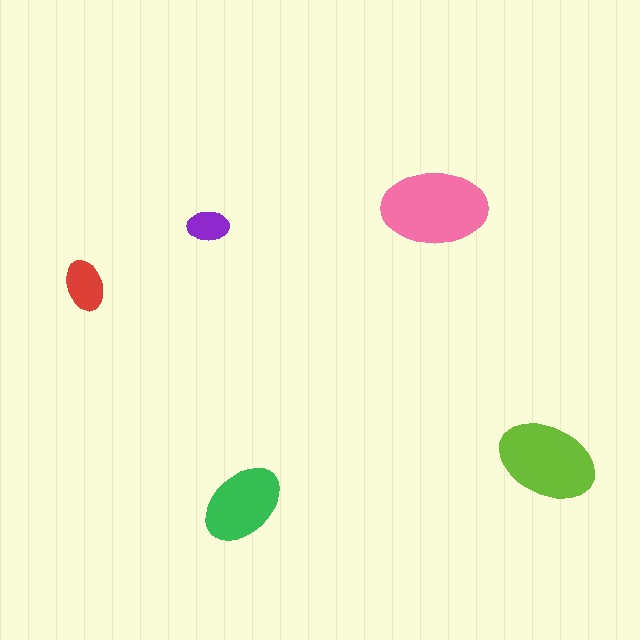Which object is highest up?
The pink ellipse is topmost.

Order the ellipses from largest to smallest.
the pink one, the lime one, the green one, the red one, the purple one.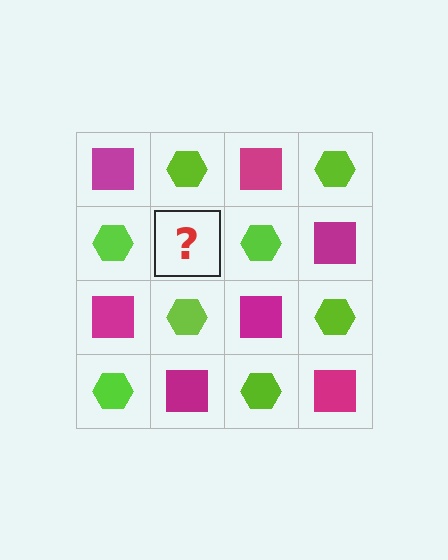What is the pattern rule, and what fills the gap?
The rule is that it alternates magenta square and lime hexagon in a checkerboard pattern. The gap should be filled with a magenta square.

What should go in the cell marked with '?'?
The missing cell should contain a magenta square.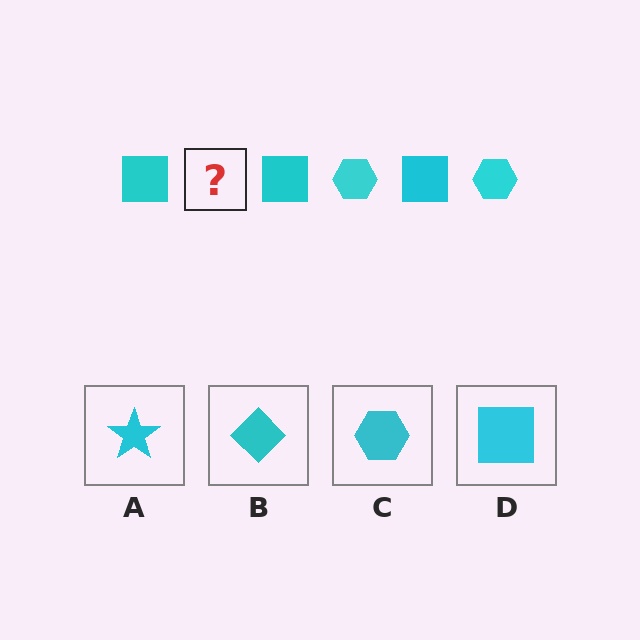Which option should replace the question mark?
Option C.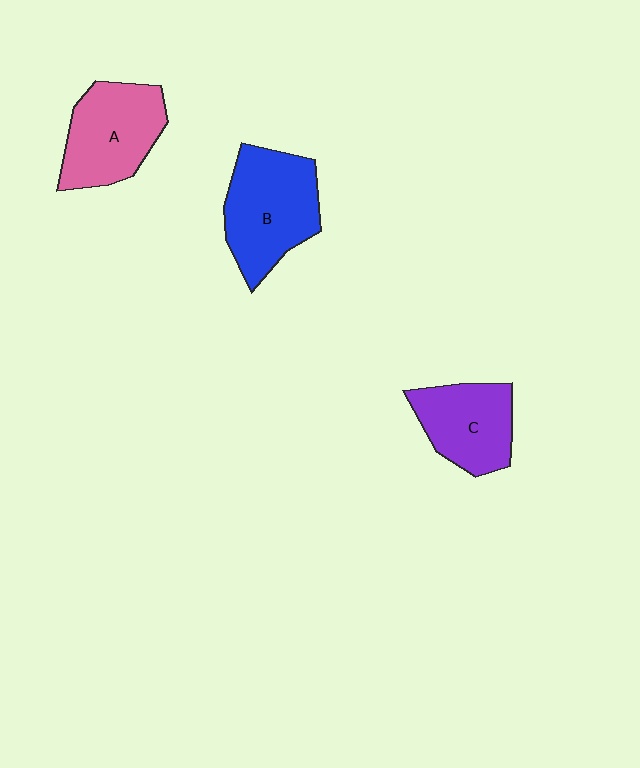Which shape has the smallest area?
Shape C (purple).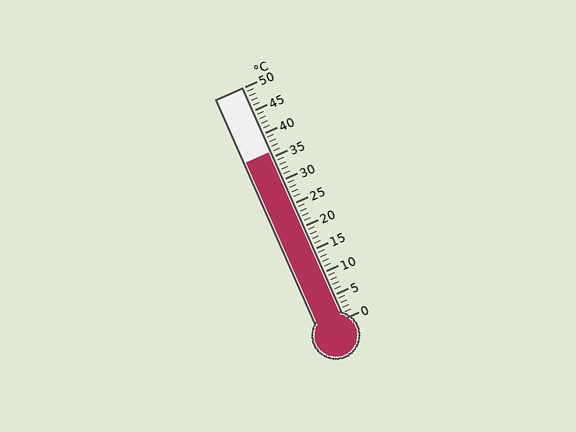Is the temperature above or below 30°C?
The temperature is above 30°C.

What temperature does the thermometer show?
The thermometer shows approximately 36°C.